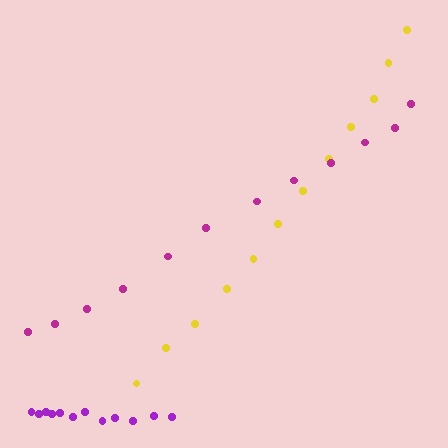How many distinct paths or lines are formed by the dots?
There are 3 distinct paths.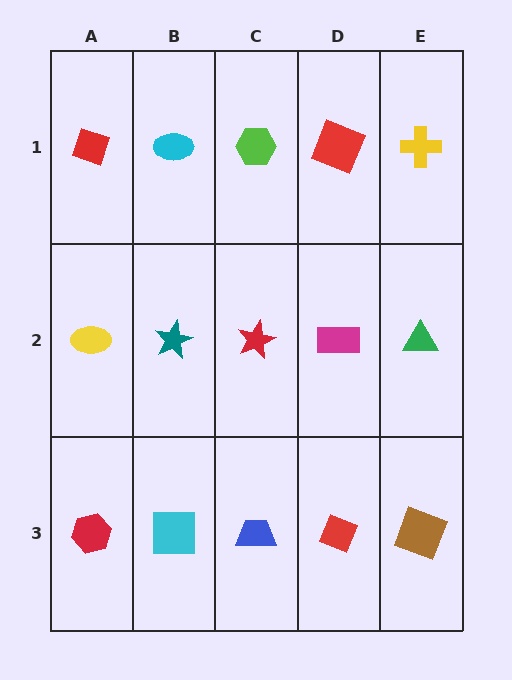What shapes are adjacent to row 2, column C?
A lime hexagon (row 1, column C), a blue trapezoid (row 3, column C), a teal star (row 2, column B), a magenta rectangle (row 2, column D).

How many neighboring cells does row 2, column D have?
4.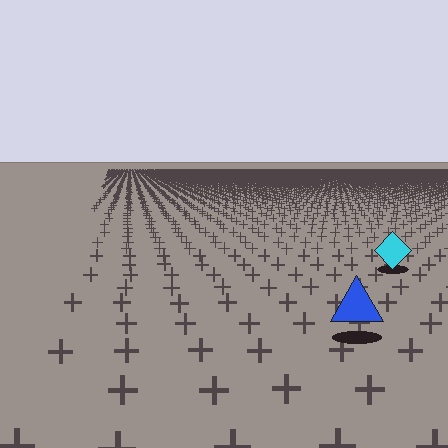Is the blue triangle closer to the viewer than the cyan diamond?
Yes. The blue triangle is closer — you can tell from the texture gradient: the ground texture is coarser near it.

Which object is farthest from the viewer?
The cyan diamond is farthest from the viewer. It appears smaller and the ground texture around it is denser.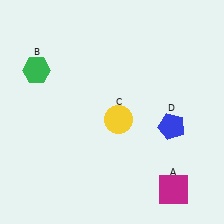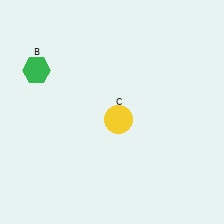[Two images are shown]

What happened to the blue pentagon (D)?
The blue pentagon (D) was removed in Image 2. It was in the bottom-right area of Image 1.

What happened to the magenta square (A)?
The magenta square (A) was removed in Image 2. It was in the bottom-right area of Image 1.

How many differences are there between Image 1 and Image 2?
There are 2 differences between the two images.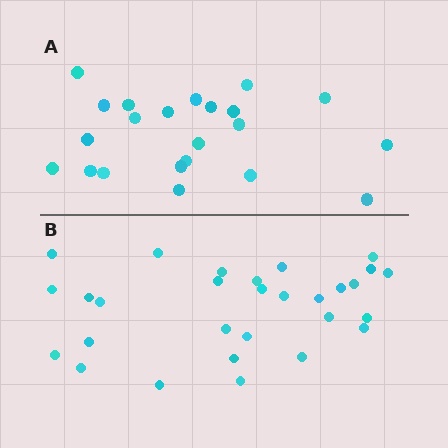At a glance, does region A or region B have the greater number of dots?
Region B (the bottom region) has more dots.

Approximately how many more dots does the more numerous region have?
Region B has roughly 8 or so more dots than region A.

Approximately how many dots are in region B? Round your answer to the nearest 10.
About 30 dots. (The exact count is 29, which rounds to 30.)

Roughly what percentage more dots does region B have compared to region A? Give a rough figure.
About 30% more.